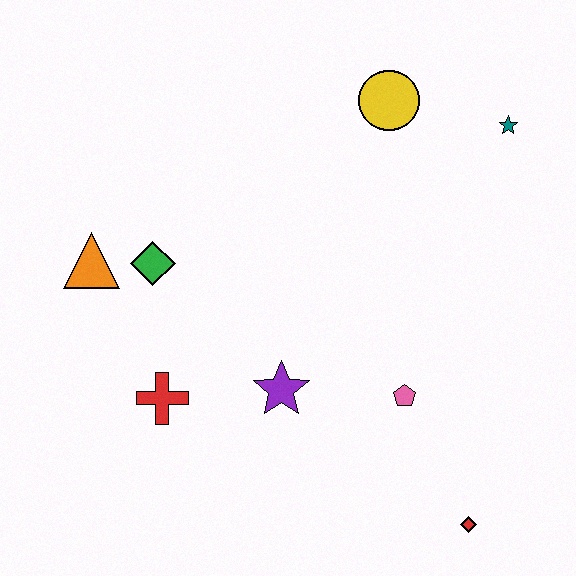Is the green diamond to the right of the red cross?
No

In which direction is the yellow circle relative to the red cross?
The yellow circle is above the red cross.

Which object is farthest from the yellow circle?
The red diamond is farthest from the yellow circle.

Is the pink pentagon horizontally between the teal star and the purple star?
Yes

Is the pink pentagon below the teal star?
Yes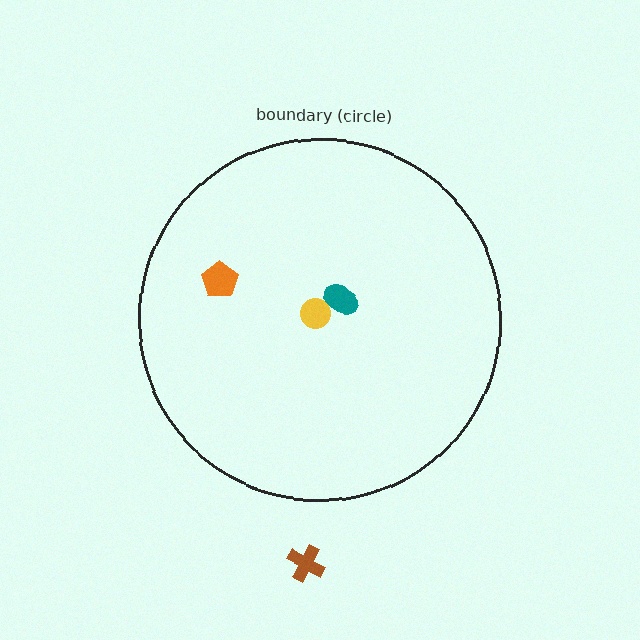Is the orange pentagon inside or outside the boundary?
Inside.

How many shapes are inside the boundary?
3 inside, 1 outside.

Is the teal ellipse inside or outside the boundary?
Inside.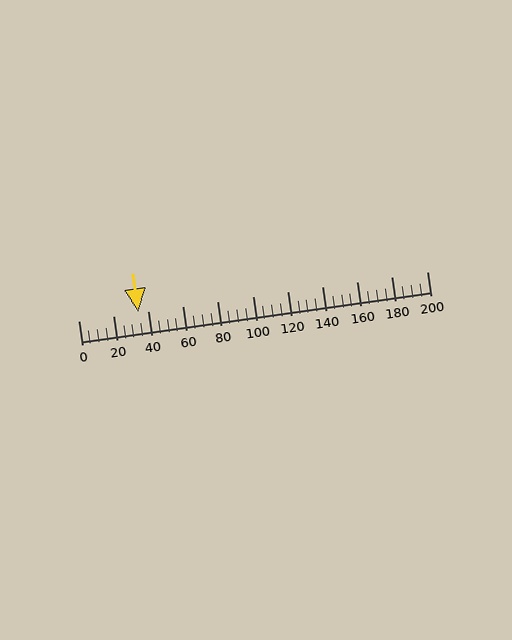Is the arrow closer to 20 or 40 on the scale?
The arrow is closer to 40.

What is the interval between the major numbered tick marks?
The major tick marks are spaced 20 units apart.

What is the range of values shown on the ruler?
The ruler shows values from 0 to 200.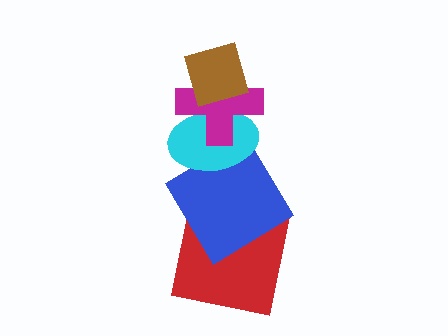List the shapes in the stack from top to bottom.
From top to bottom: the brown diamond, the magenta cross, the cyan ellipse, the blue diamond, the red square.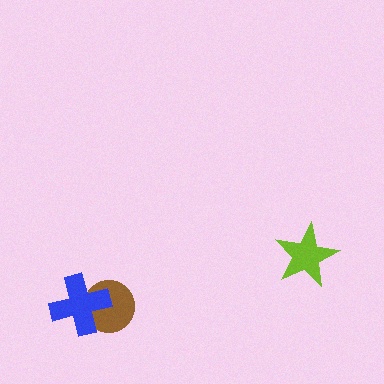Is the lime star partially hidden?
No, no other shape covers it.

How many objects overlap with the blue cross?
1 object overlaps with the blue cross.